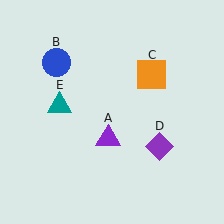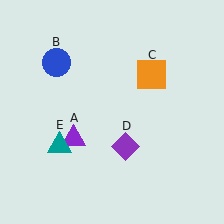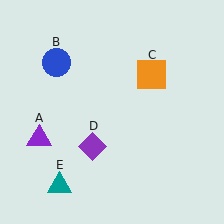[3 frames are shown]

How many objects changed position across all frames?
3 objects changed position: purple triangle (object A), purple diamond (object D), teal triangle (object E).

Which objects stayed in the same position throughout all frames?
Blue circle (object B) and orange square (object C) remained stationary.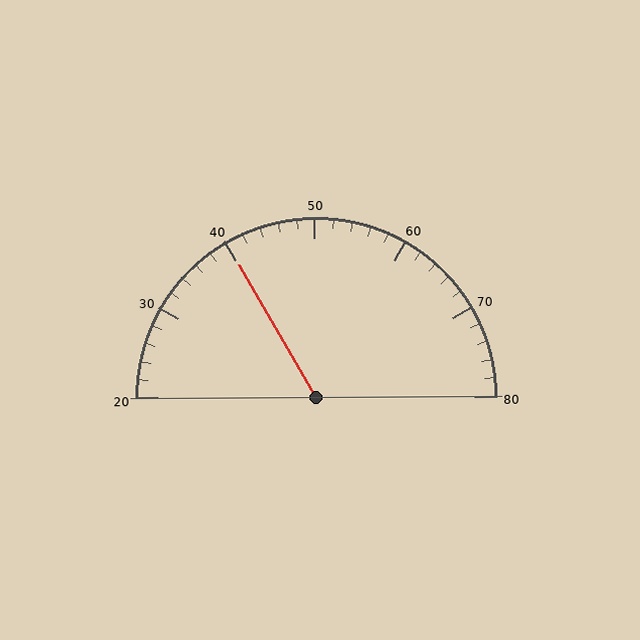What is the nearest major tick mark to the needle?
The nearest major tick mark is 40.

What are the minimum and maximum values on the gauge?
The gauge ranges from 20 to 80.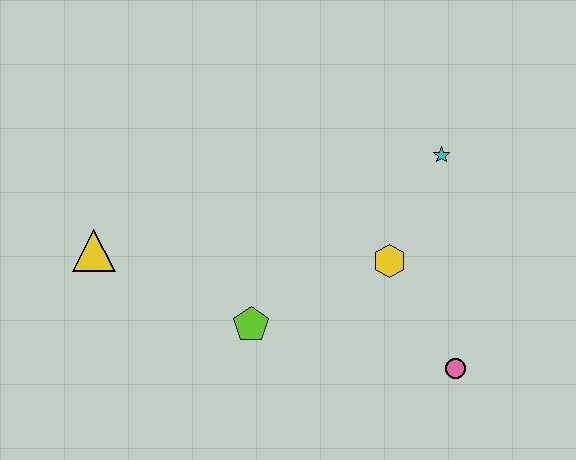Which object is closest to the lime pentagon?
The yellow hexagon is closest to the lime pentagon.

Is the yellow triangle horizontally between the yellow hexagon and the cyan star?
No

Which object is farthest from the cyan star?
The yellow triangle is farthest from the cyan star.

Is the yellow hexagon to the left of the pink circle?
Yes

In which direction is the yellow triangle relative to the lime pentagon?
The yellow triangle is to the left of the lime pentagon.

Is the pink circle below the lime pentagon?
Yes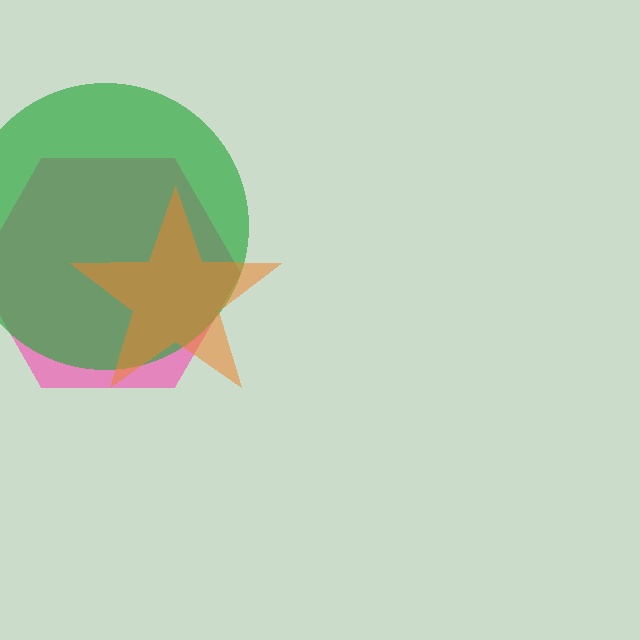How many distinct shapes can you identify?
There are 3 distinct shapes: a pink hexagon, a green circle, an orange star.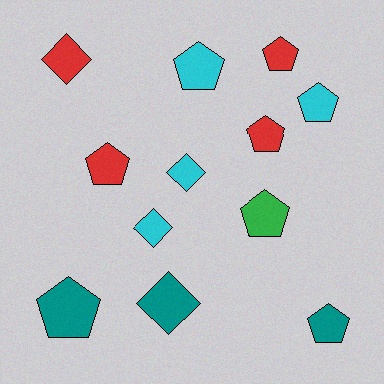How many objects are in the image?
There are 12 objects.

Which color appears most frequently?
Cyan, with 4 objects.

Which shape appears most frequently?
Pentagon, with 8 objects.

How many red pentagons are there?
There are 3 red pentagons.